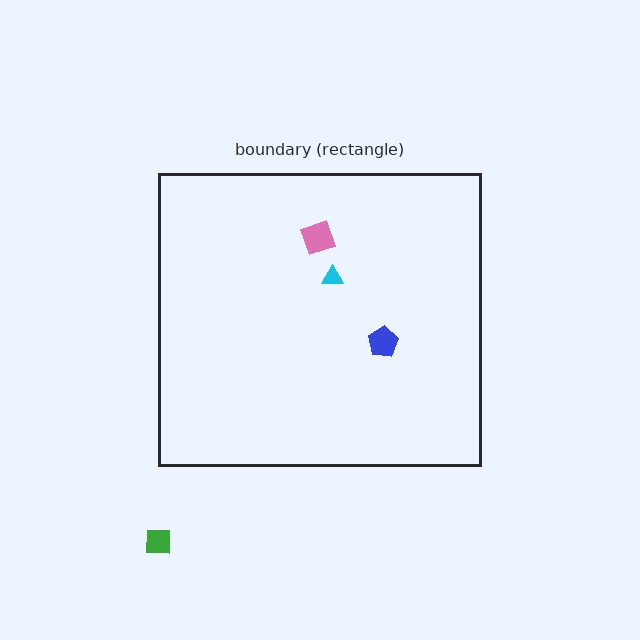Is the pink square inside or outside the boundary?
Inside.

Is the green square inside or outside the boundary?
Outside.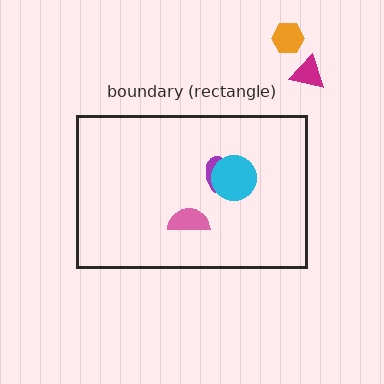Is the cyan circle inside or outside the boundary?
Inside.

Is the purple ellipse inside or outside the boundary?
Inside.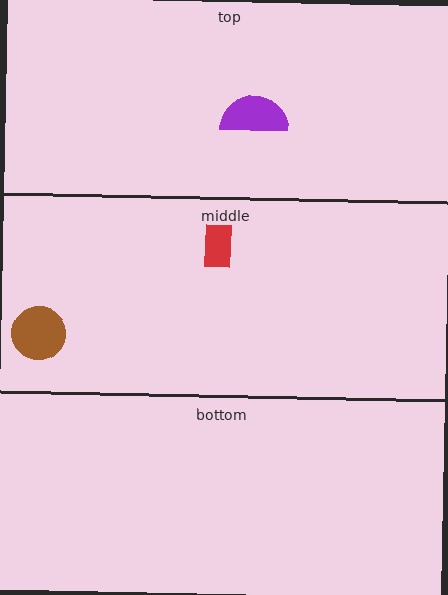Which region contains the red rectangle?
The middle region.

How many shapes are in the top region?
1.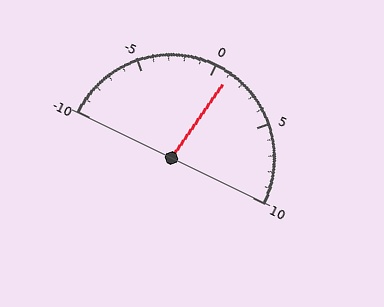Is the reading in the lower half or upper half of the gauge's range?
The reading is in the upper half of the range (-10 to 10).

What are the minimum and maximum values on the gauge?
The gauge ranges from -10 to 10.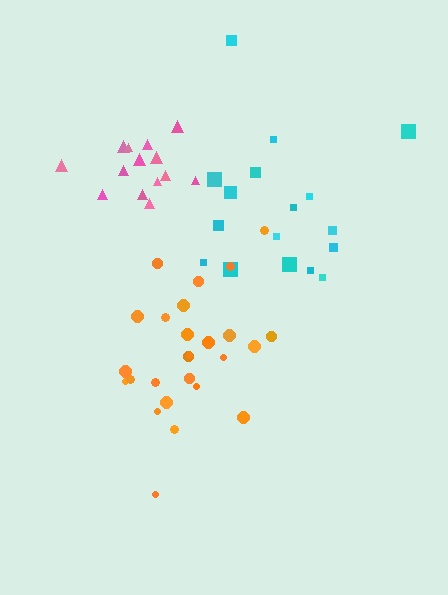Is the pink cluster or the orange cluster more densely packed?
Pink.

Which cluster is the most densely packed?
Pink.